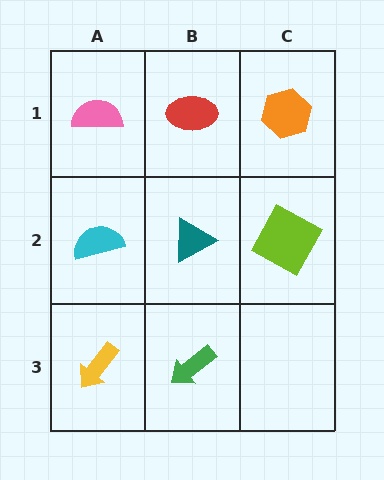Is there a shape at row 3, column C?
No, that cell is empty.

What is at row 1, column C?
An orange hexagon.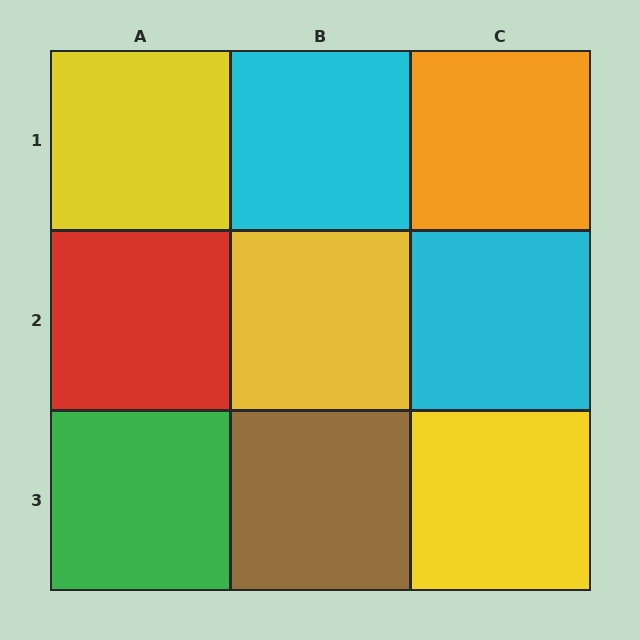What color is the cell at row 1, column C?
Orange.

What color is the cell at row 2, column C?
Cyan.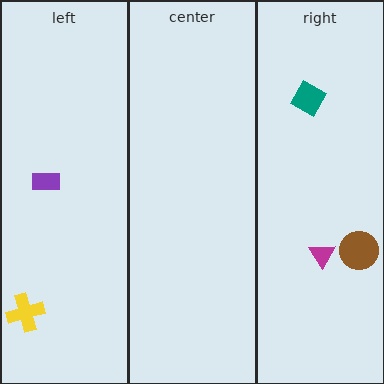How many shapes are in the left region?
2.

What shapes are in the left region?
The purple rectangle, the yellow cross.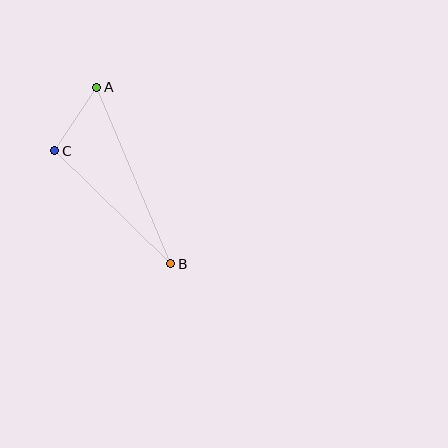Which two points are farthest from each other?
Points A and B are farthest from each other.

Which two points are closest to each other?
Points A and C are closest to each other.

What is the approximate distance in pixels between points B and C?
The distance between B and C is approximately 162 pixels.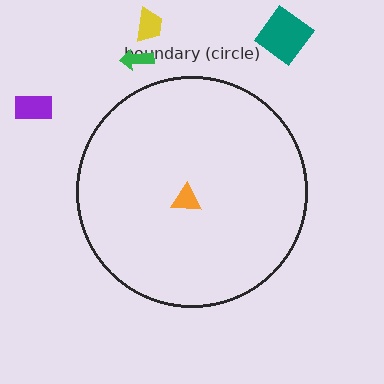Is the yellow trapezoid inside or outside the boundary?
Outside.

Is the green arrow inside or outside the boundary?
Outside.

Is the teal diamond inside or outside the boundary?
Outside.